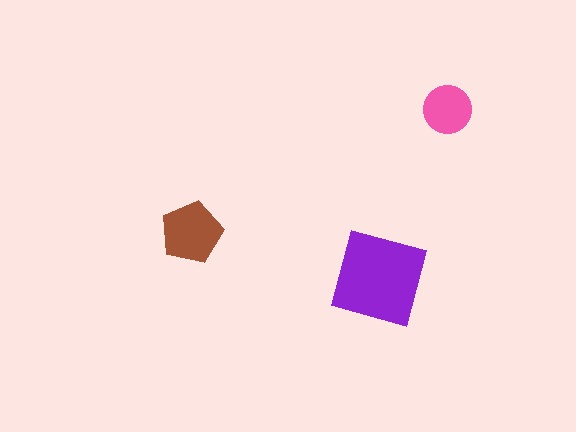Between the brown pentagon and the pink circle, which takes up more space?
The brown pentagon.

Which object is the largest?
The purple square.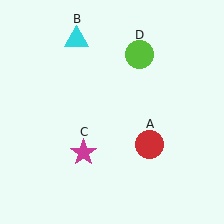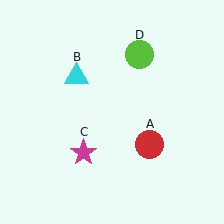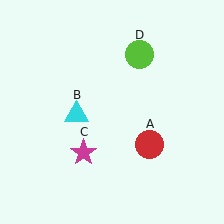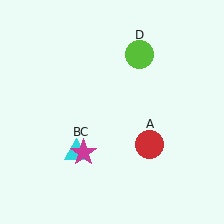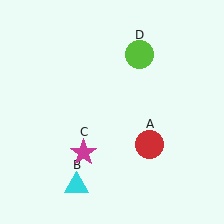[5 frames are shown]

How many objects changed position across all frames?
1 object changed position: cyan triangle (object B).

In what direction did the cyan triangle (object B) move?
The cyan triangle (object B) moved down.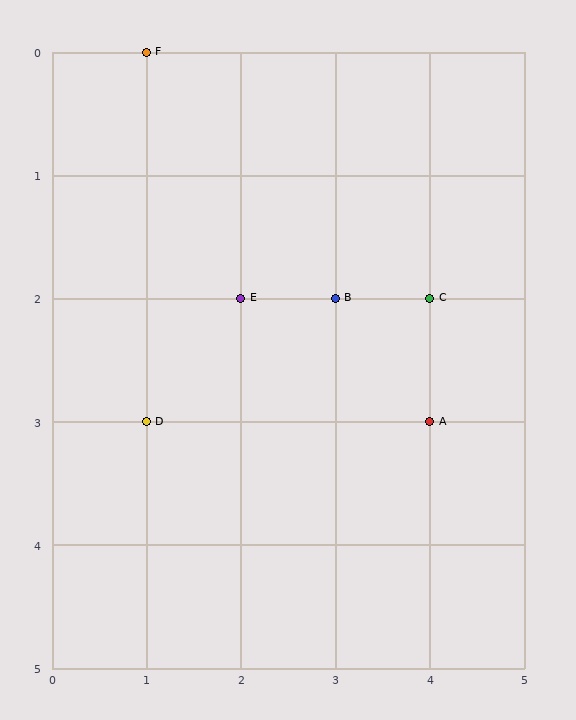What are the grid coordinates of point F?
Point F is at grid coordinates (1, 0).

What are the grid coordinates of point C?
Point C is at grid coordinates (4, 2).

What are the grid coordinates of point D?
Point D is at grid coordinates (1, 3).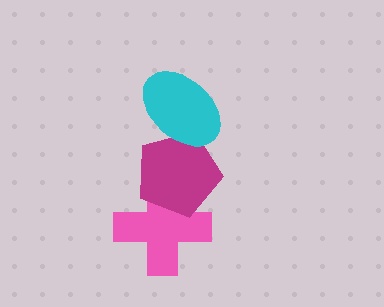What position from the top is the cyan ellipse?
The cyan ellipse is 1st from the top.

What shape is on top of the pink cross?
The magenta pentagon is on top of the pink cross.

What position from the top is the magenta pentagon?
The magenta pentagon is 2nd from the top.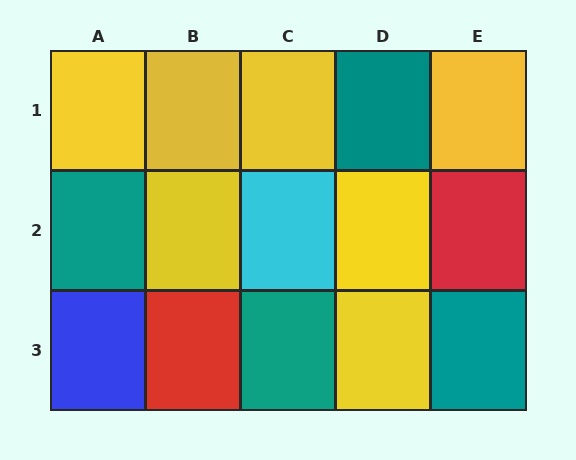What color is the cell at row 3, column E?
Teal.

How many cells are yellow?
7 cells are yellow.